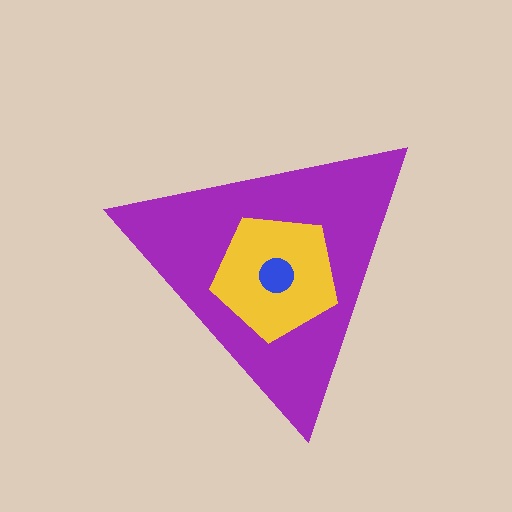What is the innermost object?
The blue circle.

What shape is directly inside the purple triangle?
The yellow pentagon.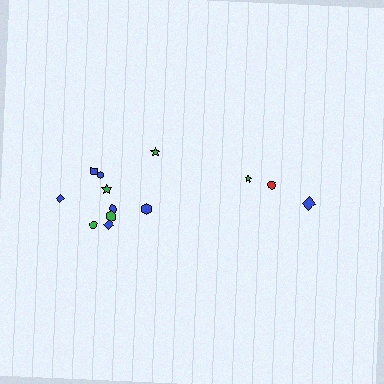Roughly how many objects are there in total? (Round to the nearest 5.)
Roughly 15 objects in total.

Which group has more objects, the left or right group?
The left group.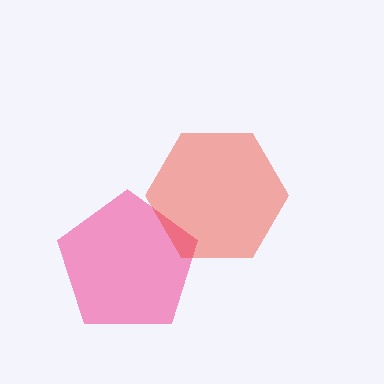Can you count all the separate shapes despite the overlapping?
Yes, there are 2 separate shapes.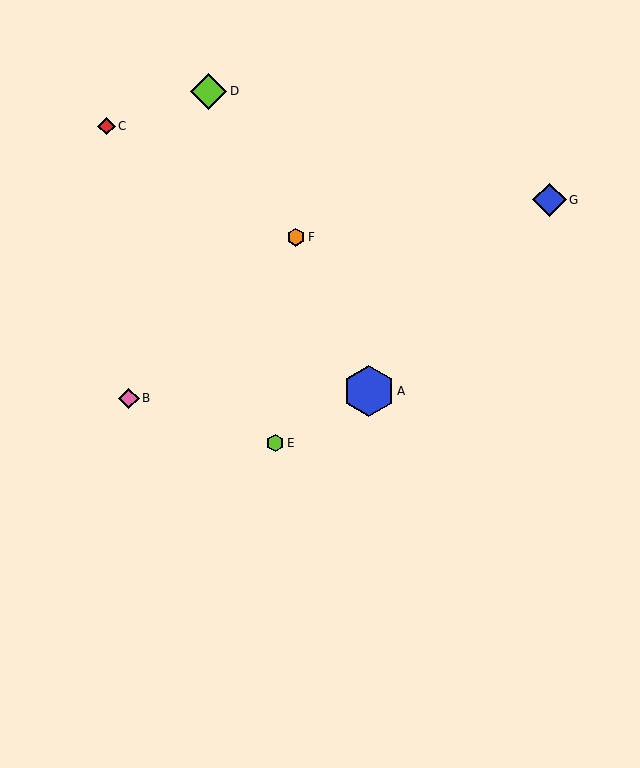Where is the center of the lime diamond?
The center of the lime diamond is at (209, 91).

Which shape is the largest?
The blue hexagon (labeled A) is the largest.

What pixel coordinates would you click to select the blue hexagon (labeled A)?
Click at (369, 391) to select the blue hexagon A.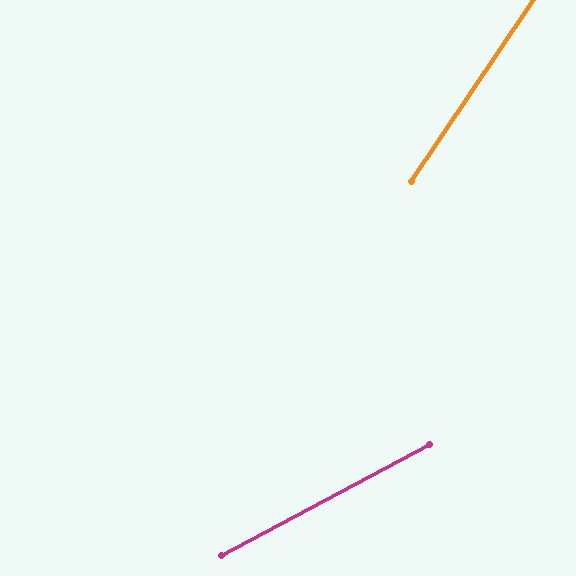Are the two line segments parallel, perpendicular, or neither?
Neither parallel nor perpendicular — they differ by about 28°.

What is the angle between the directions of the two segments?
Approximately 28 degrees.